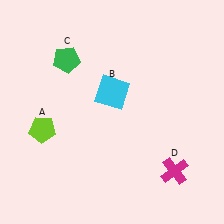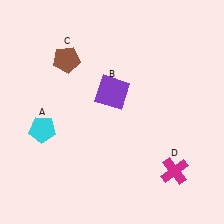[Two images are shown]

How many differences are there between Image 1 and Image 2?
There are 3 differences between the two images.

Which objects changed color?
A changed from lime to cyan. B changed from cyan to purple. C changed from green to brown.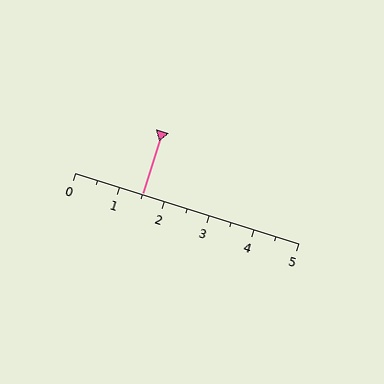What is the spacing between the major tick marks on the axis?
The major ticks are spaced 1 apart.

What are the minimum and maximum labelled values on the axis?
The axis runs from 0 to 5.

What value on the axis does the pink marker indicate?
The marker indicates approximately 1.5.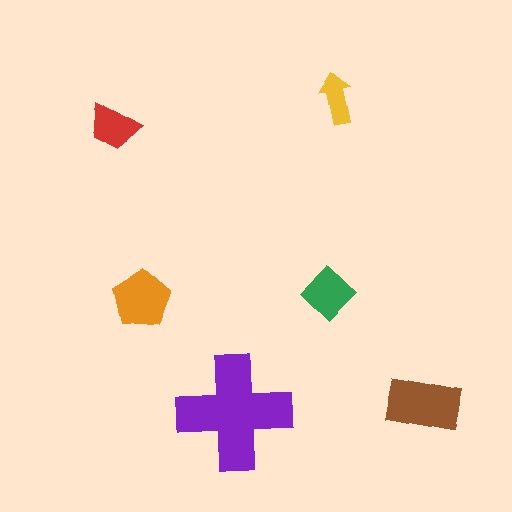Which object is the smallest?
The yellow arrow.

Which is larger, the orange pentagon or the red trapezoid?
The orange pentagon.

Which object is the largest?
The purple cross.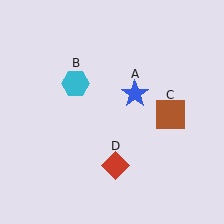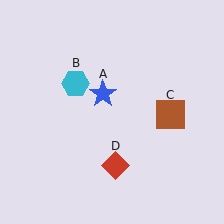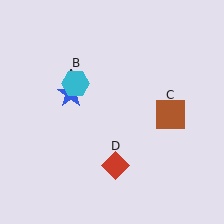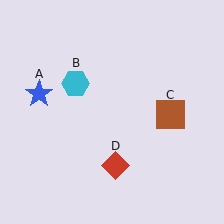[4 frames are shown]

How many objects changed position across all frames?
1 object changed position: blue star (object A).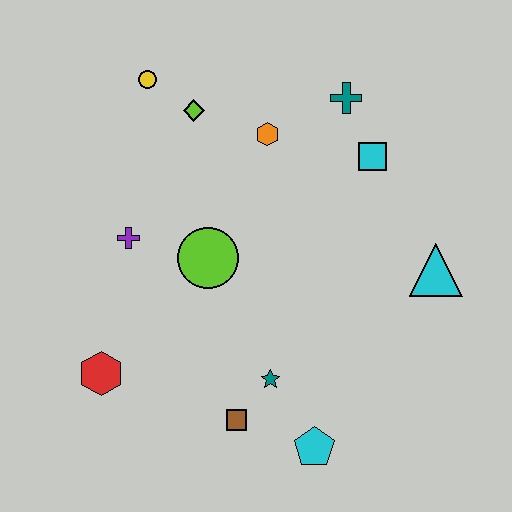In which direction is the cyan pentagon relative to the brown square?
The cyan pentagon is to the right of the brown square.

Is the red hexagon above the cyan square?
No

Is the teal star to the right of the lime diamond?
Yes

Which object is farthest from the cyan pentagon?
The yellow circle is farthest from the cyan pentagon.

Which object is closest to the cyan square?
The teal cross is closest to the cyan square.